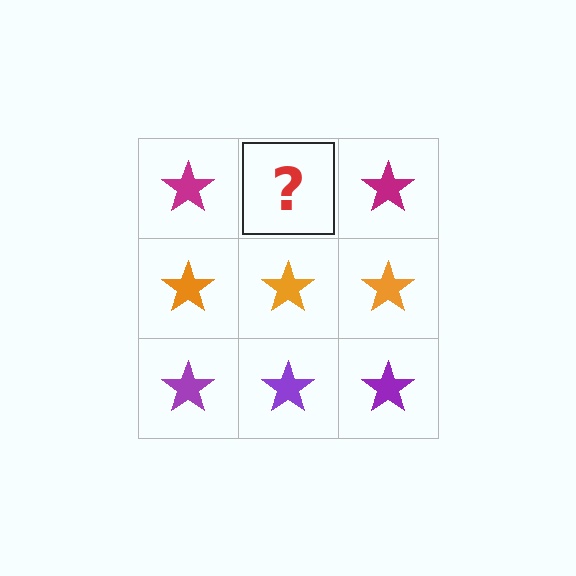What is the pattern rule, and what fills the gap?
The rule is that each row has a consistent color. The gap should be filled with a magenta star.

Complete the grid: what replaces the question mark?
The question mark should be replaced with a magenta star.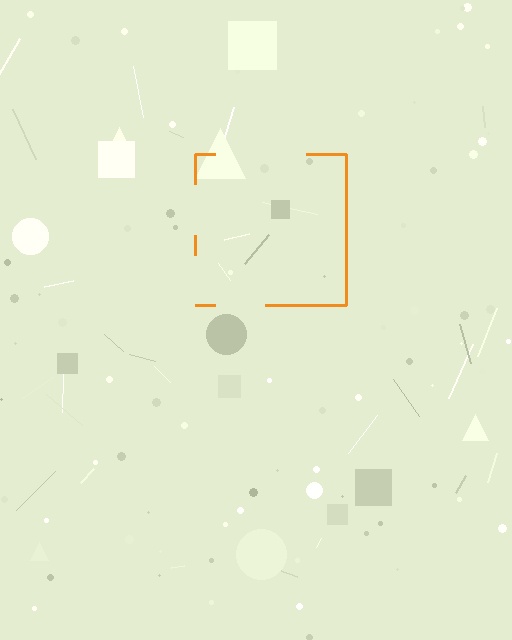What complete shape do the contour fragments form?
The contour fragments form a square.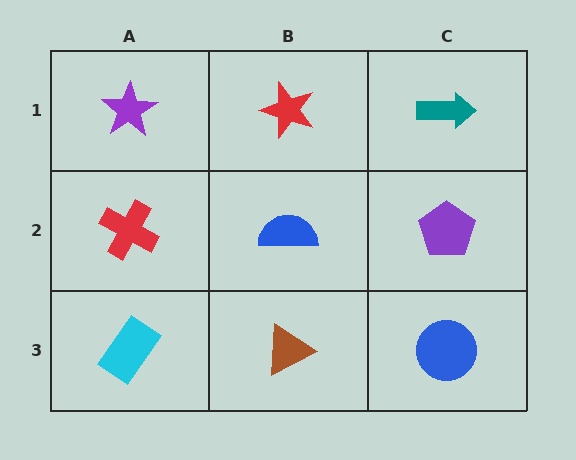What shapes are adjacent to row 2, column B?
A red star (row 1, column B), a brown triangle (row 3, column B), a red cross (row 2, column A), a purple pentagon (row 2, column C).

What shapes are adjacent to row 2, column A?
A purple star (row 1, column A), a cyan rectangle (row 3, column A), a blue semicircle (row 2, column B).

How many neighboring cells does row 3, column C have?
2.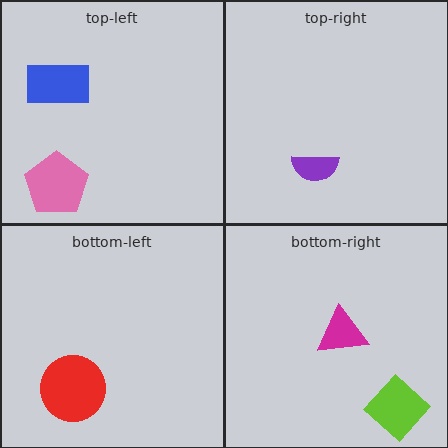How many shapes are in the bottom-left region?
1.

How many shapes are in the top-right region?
1.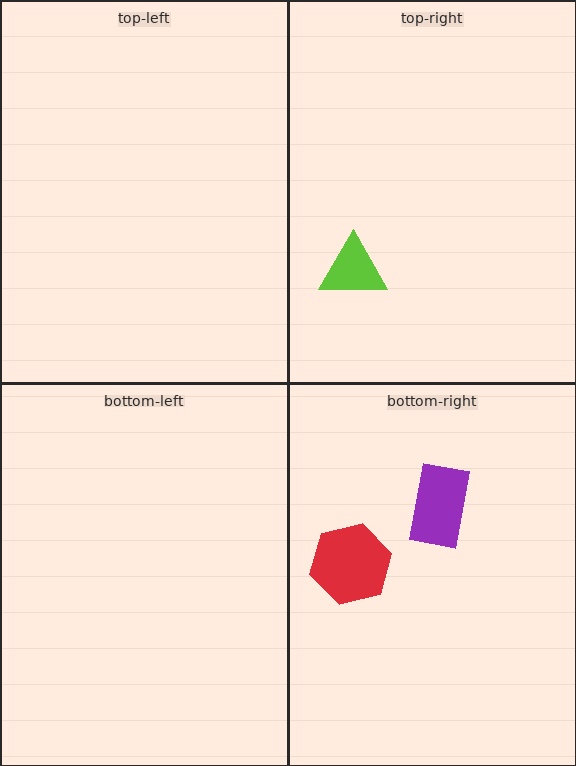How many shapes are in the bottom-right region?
2.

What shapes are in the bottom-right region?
The purple rectangle, the red hexagon.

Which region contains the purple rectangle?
The bottom-right region.